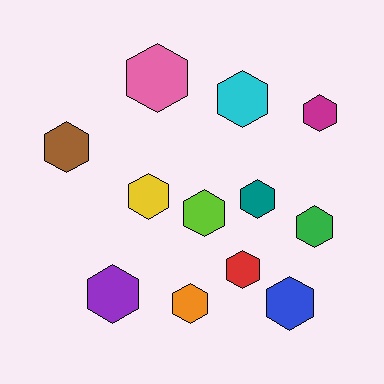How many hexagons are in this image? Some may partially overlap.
There are 12 hexagons.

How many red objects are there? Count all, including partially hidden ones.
There is 1 red object.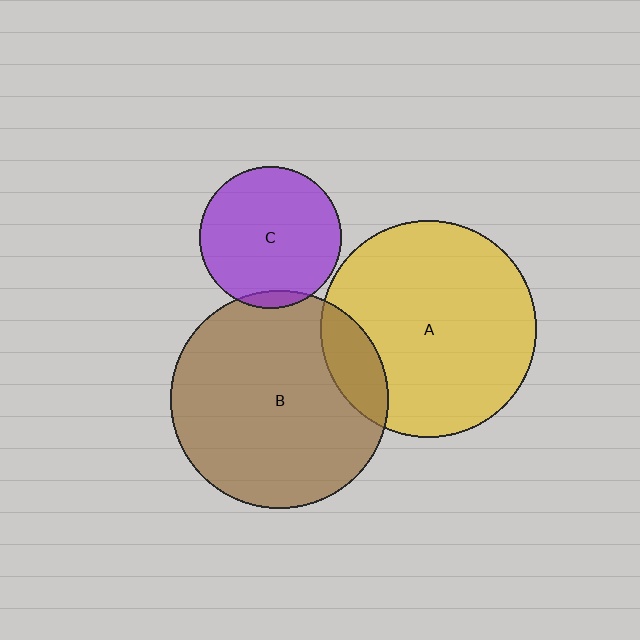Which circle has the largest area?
Circle B (brown).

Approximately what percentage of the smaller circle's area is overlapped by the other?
Approximately 15%.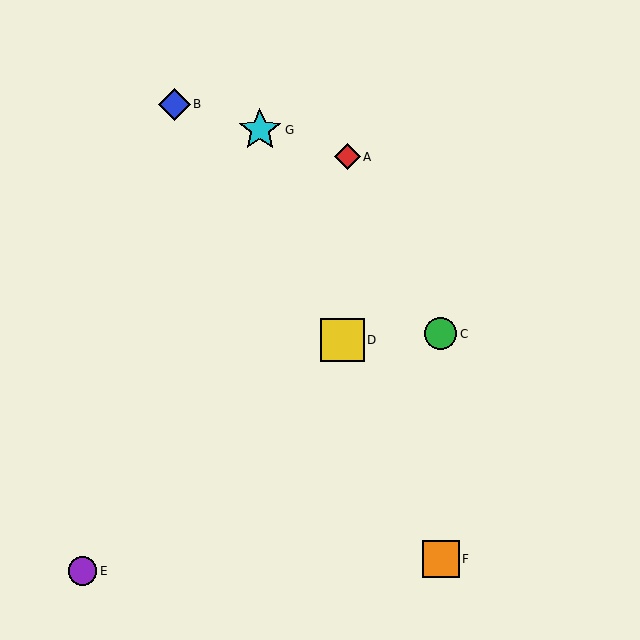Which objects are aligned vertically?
Objects C, F are aligned vertically.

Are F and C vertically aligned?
Yes, both are at x≈441.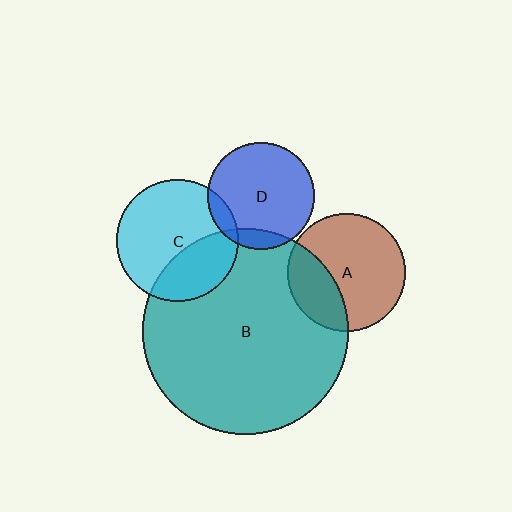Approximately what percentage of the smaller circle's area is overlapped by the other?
Approximately 35%.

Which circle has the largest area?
Circle B (teal).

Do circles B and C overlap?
Yes.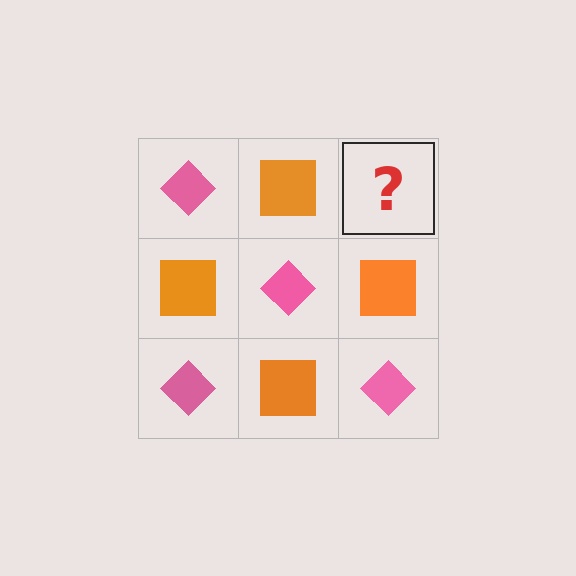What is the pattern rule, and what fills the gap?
The rule is that it alternates pink diamond and orange square in a checkerboard pattern. The gap should be filled with a pink diamond.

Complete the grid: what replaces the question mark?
The question mark should be replaced with a pink diamond.